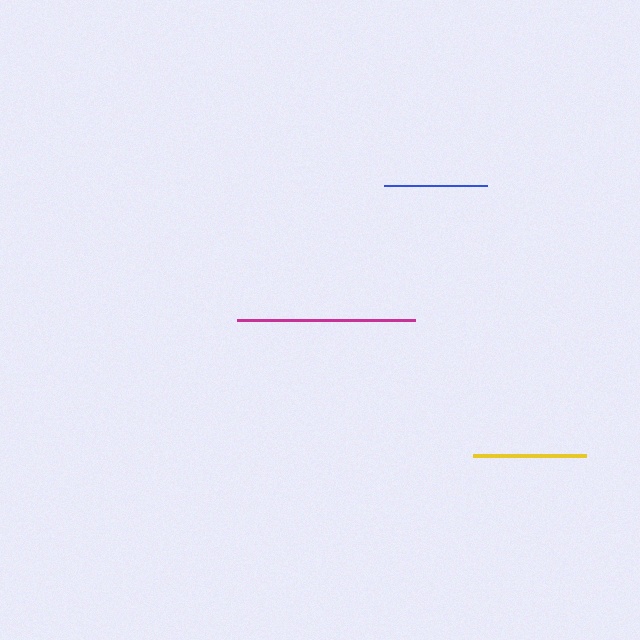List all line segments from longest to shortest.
From longest to shortest: magenta, yellow, blue.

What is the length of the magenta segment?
The magenta segment is approximately 178 pixels long.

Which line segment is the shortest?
The blue line is the shortest at approximately 103 pixels.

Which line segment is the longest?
The magenta line is the longest at approximately 178 pixels.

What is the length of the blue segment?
The blue segment is approximately 103 pixels long.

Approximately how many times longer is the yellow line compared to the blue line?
The yellow line is approximately 1.1 times the length of the blue line.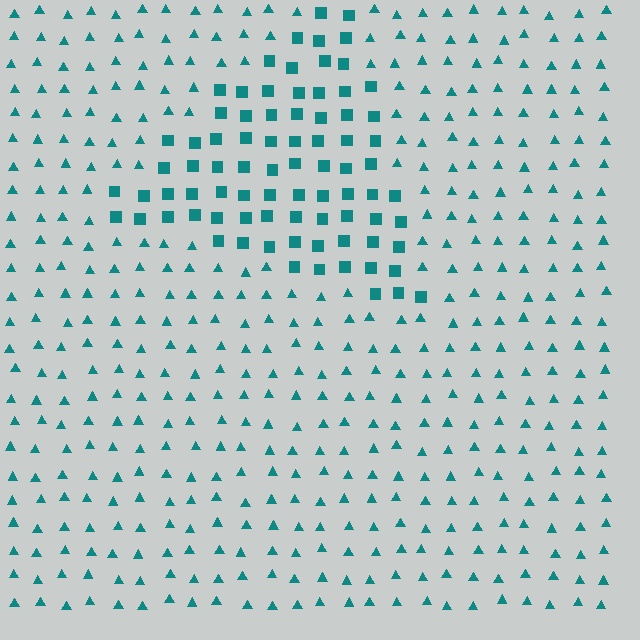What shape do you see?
I see a triangle.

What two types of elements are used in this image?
The image uses squares inside the triangle region and triangles outside it.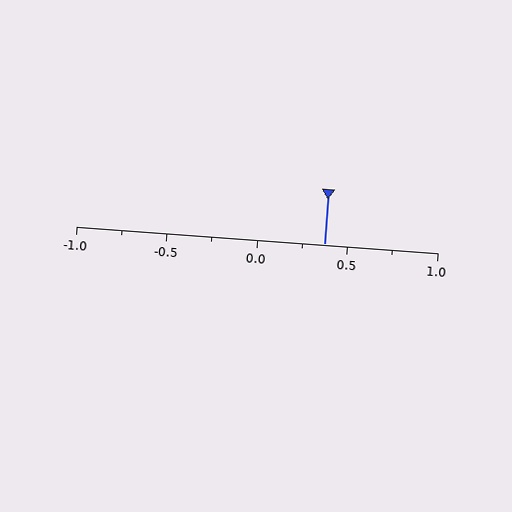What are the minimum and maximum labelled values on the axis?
The axis runs from -1.0 to 1.0.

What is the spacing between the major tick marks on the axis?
The major ticks are spaced 0.5 apart.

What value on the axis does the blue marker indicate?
The marker indicates approximately 0.38.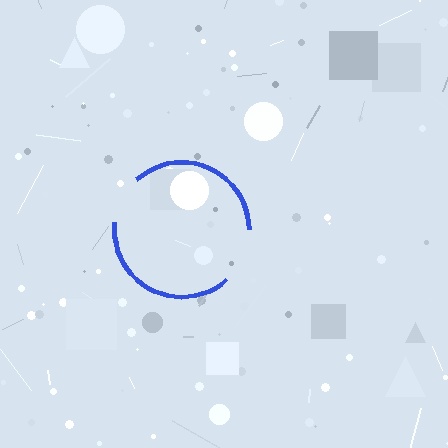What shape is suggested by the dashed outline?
The dashed outline suggests a circle.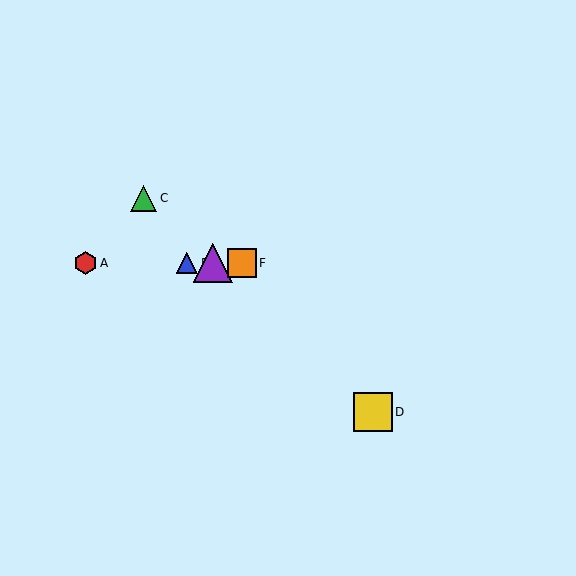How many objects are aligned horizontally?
4 objects (A, B, E, F) are aligned horizontally.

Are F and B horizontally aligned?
Yes, both are at y≈263.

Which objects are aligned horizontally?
Objects A, B, E, F are aligned horizontally.